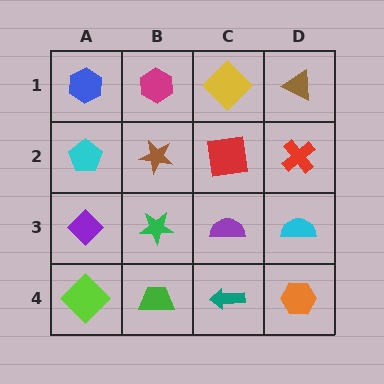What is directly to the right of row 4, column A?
A green trapezoid.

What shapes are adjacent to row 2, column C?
A yellow diamond (row 1, column C), a purple semicircle (row 3, column C), a brown star (row 2, column B), a red cross (row 2, column D).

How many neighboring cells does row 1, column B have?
3.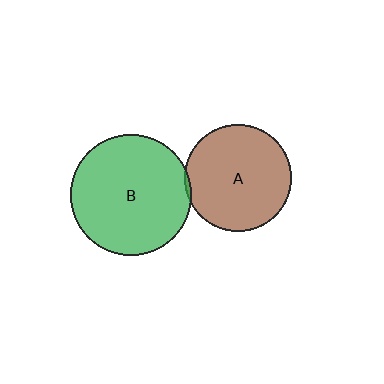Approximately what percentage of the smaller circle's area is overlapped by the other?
Approximately 5%.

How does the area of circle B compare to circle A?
Approximately 1.3 times.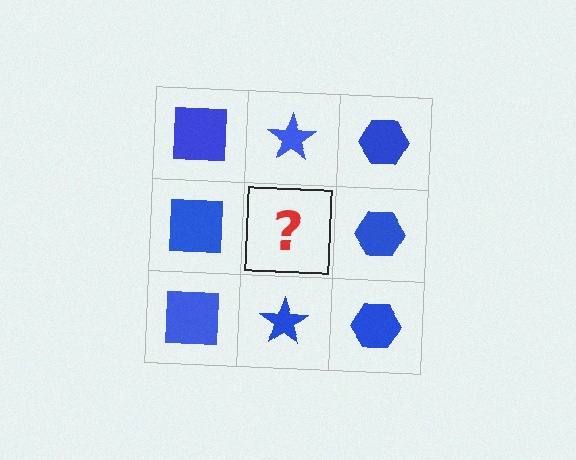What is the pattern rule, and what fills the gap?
The rule is that each column has a consistent shape. The gap should be filled with a blue star.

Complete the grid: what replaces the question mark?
The question mark should be replaced with a blue star.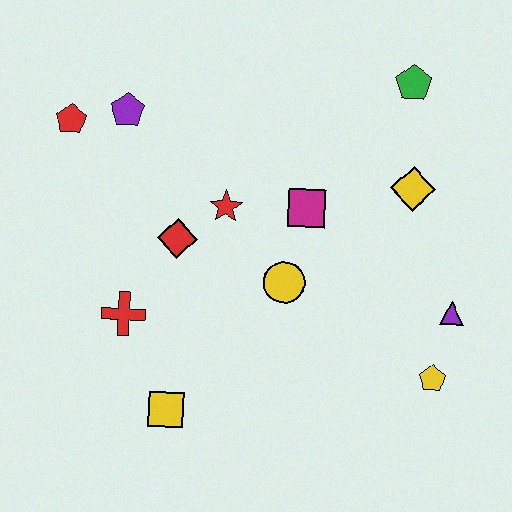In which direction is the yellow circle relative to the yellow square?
The yellow circle is above the yellow square.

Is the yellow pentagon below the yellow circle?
Yes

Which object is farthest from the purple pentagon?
The yellow pentagon is farthest from the purple pentagon.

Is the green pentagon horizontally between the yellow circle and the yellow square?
No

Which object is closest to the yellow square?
The red cross is closest to the yellow square.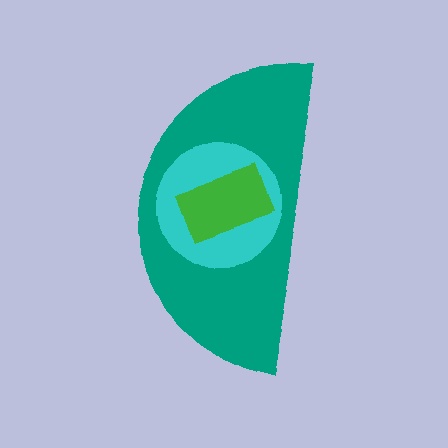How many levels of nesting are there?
3.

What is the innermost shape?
The green rectangle.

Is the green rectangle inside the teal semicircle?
Yes.